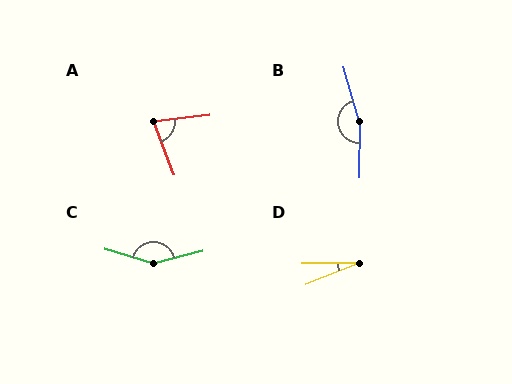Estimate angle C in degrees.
Approximately 149 degrees.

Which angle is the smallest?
D, at approximately 21 degrees.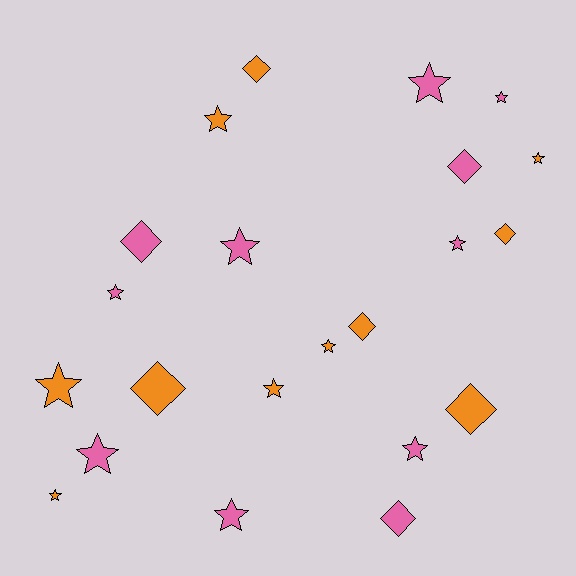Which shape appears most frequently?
Star, with 14 objects.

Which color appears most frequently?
Pink, with 11 objects.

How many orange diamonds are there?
There are 5 orange diamonds.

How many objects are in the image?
There are 22 objects.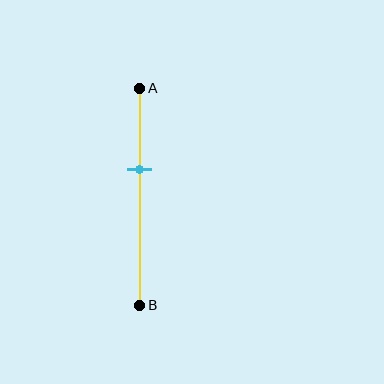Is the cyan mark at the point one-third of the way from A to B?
No, the mark is at about 35% from A, not at the 33% one-third point.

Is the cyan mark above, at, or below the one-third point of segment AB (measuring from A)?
The cyan mark is below the one-third point of segment AB.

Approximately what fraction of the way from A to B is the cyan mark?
The cyan mark is approximately 35% of the way from A to B.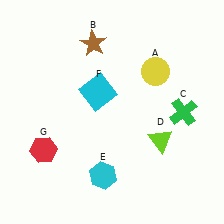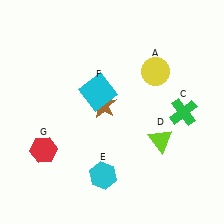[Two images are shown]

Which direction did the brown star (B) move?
The brown star (B) moved down.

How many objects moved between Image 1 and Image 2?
1 object moved between the two images.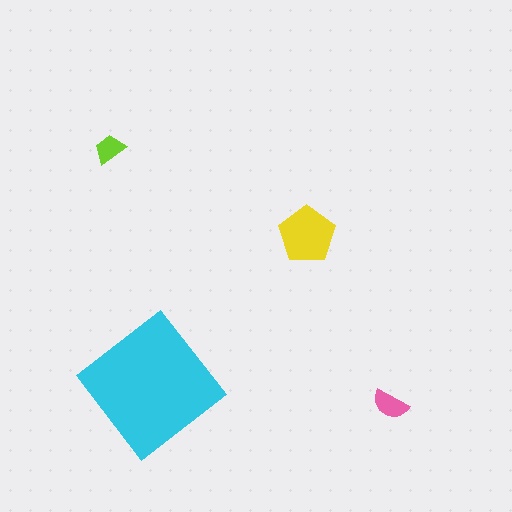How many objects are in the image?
There are 4 objects in the image.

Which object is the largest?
The cyan diamond.